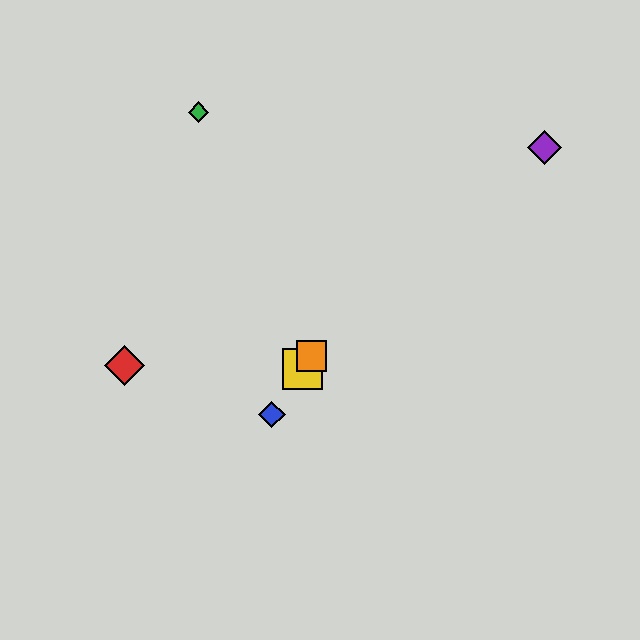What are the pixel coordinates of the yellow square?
The yellow square is at (302, 369).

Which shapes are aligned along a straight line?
The blue diamond, the yellow square, the orange square are aligned along a straight line.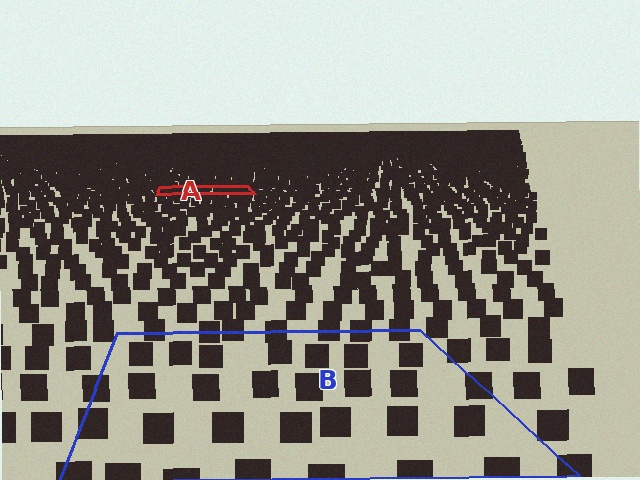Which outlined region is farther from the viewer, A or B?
Region A is farther from the viewer — the texture elements inside it appear smaller and more densely packed.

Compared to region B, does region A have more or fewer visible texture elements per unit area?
Region A has more texture elements per unit area — they are packed more densely because it is farther away.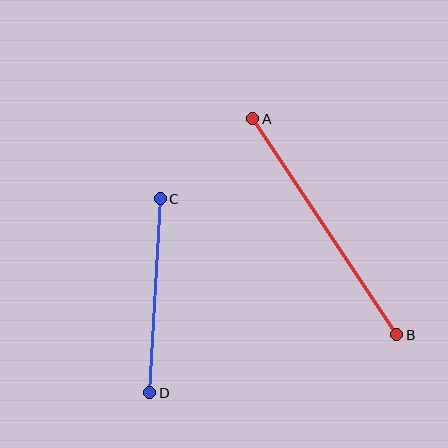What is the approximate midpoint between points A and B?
The midpoint is at approximately (325, 227) pixels.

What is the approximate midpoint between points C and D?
The midpoint is at approximately (155, 296) pixels.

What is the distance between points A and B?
The distance is approximately 259 pixels.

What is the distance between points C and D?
The distance is approximately 194 pixels.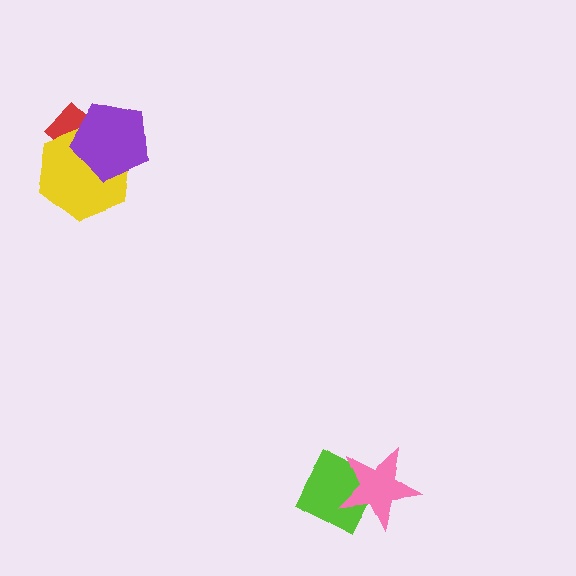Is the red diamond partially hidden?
Yes, it is partially covered by another shape.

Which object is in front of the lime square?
The pink star is in front of the lime square.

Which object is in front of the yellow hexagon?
The purple pentagon is in front of the yellow hexagon.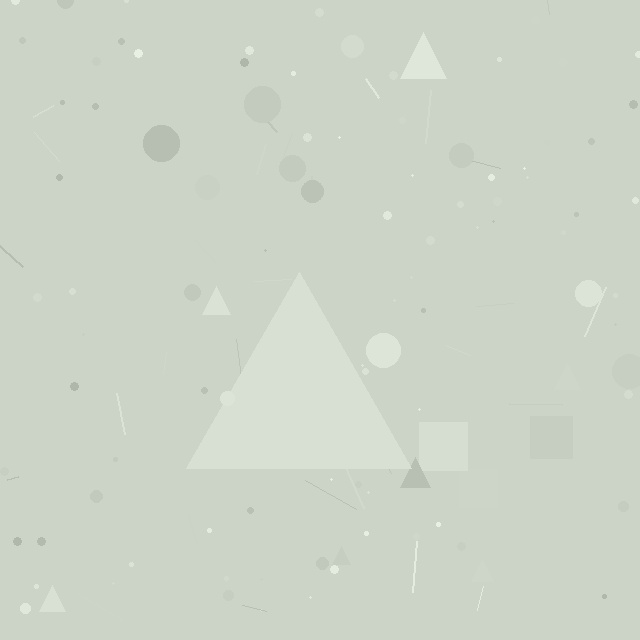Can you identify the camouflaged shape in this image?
The camouflaged shape is a triangle.